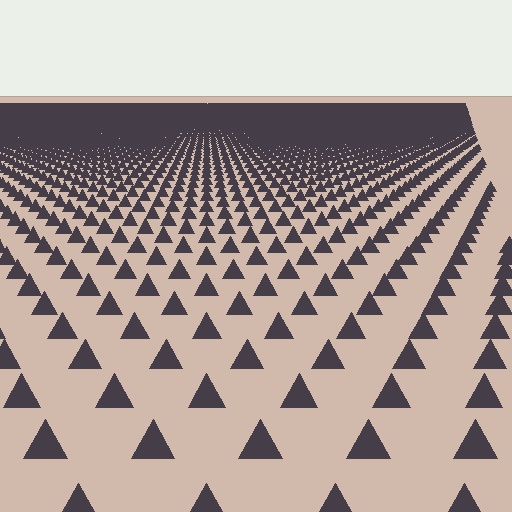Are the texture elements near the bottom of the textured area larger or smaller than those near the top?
Larger. Near the bottom, elements are closer to the viewer and appear at a bigger on-screen size.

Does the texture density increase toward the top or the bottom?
Density increases toward the top.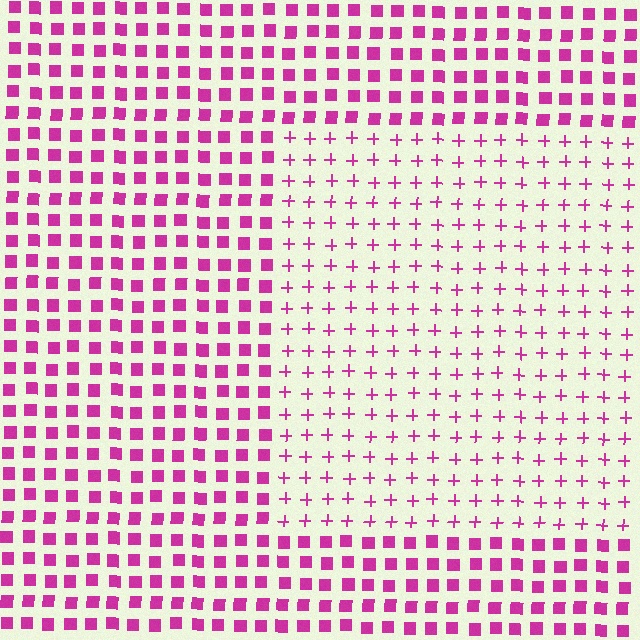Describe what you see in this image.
The image is filled with small magenta elements arranged in a uniform grid. A rectangle-shaped region contains plus signs, while the surrounding area contains squares. The boundary is defined purely by the change in element shape.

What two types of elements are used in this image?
The image uses plus signs inside the rectangle region and squares outside it.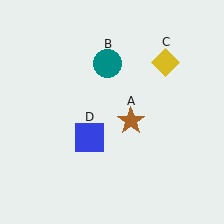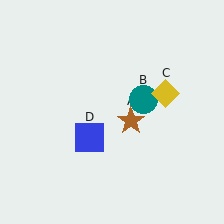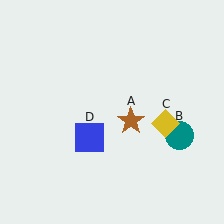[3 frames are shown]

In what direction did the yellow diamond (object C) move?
The yellow diamond (object C) moved down.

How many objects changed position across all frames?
2 objects changed position: teal circle (object B), yellow diamond (object C).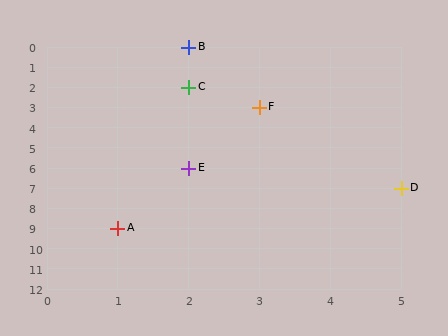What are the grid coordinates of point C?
Point C is at grid coordinates (2, 2).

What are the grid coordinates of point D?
Point D is at grid coordinates (5, 7).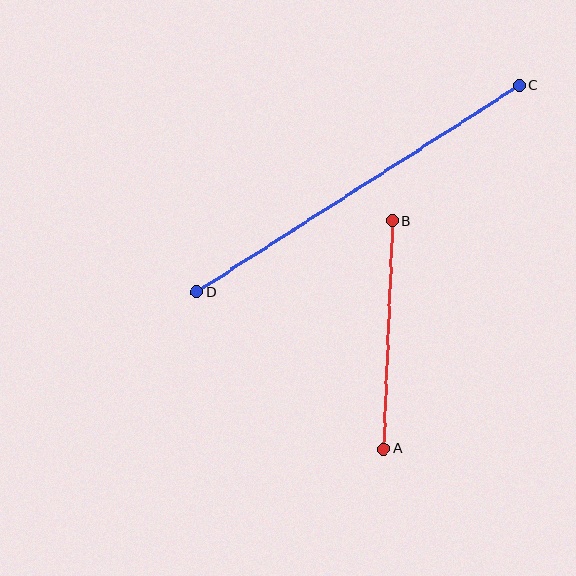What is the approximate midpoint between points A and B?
The midpoint is at approximately (388, 335) pixels.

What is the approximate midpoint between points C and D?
The midpoint is at approximately (358, 189) pixels.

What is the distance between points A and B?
The distance is approximately 228 pixels.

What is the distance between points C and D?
The distance is approximately 383 pixels.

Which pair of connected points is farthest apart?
Points C and D are farthest apart.